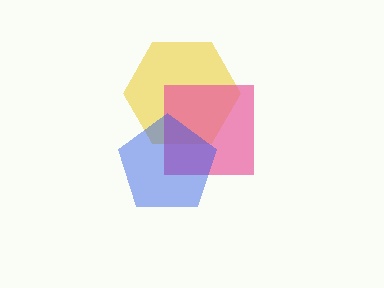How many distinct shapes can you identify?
There are 3 distinct shapes: a yellow hexagon, a pink square, a blue pentagon.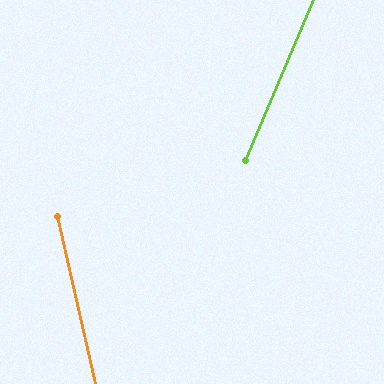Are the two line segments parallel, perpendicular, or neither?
Neither parallel nor perpendicular — they differ by about 36°.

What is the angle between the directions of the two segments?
Approximately 36 degrees.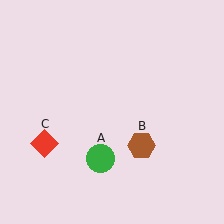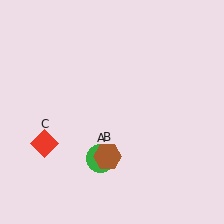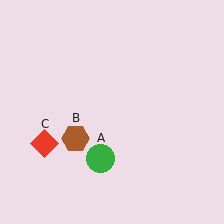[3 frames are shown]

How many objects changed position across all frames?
1 object changed position: brown hexagon (object B).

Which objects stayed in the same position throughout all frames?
Green circle (object A) and red diamond (object C) remained stationary.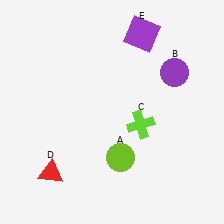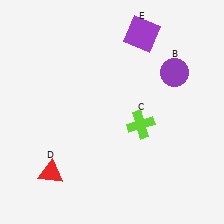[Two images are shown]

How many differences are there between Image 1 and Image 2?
There is 1 difference between the two images.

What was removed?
The lime circle (A) was removed in Image 2.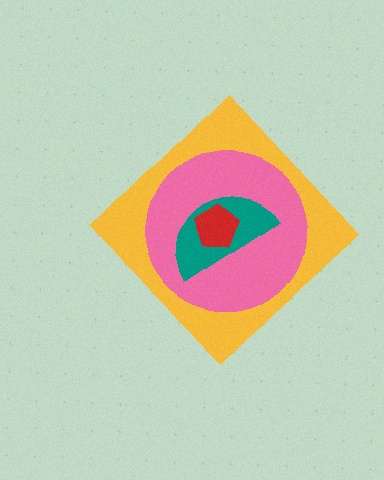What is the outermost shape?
The yellow diamond.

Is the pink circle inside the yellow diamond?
Yes.